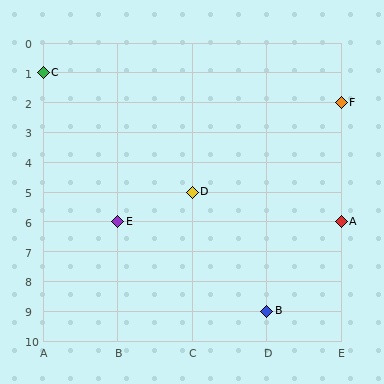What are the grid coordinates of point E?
Point E is at grid coordinates (B, 6).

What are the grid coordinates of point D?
Point D is at grid coordinates (C, 5).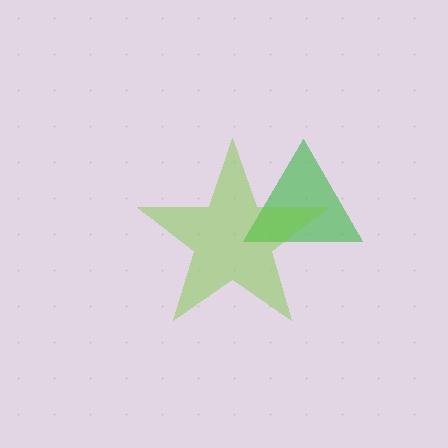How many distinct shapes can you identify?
There are 2 distinct shapes: a green triangle, a lime star.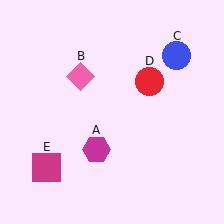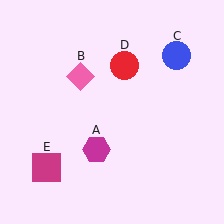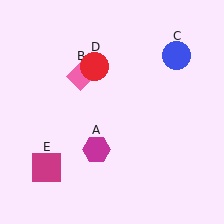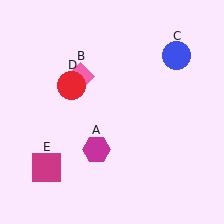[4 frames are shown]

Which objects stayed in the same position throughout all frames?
Magenta hexagon (object A) and pink diamond (object B) and blue circle (object C) and magenta square (object E) remained stationary.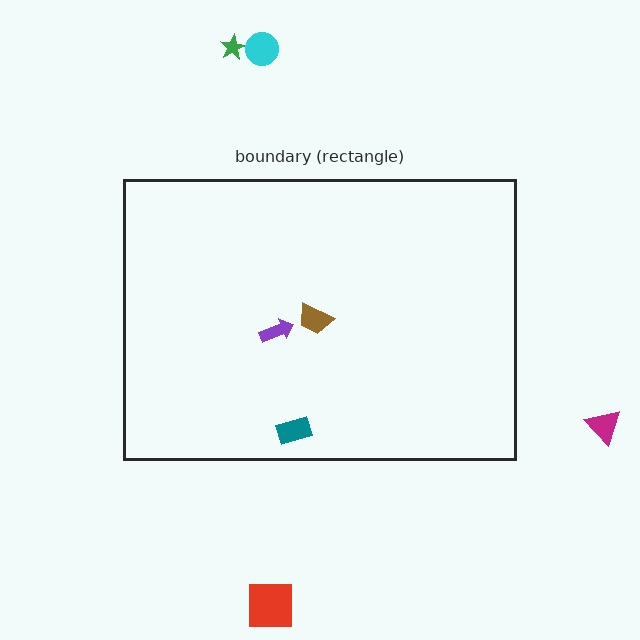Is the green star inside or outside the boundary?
Outside.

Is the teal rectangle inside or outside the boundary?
Inside.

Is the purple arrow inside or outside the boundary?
Inside.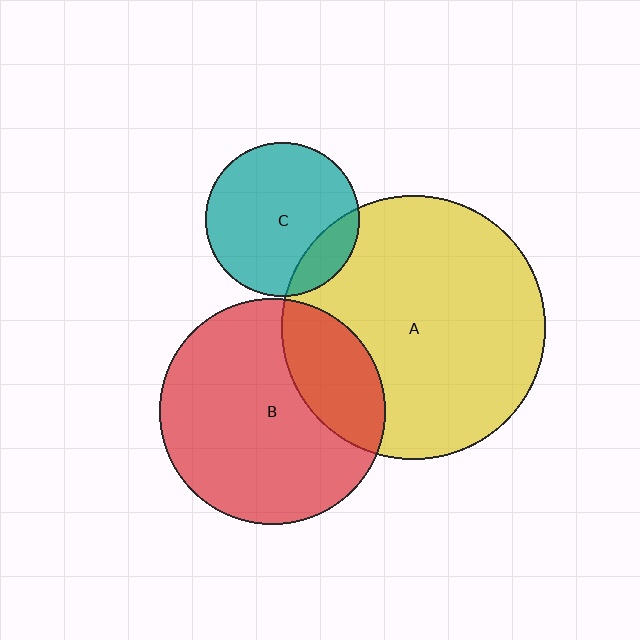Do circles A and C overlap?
Yes.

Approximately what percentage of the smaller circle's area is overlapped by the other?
Approximately 15%.